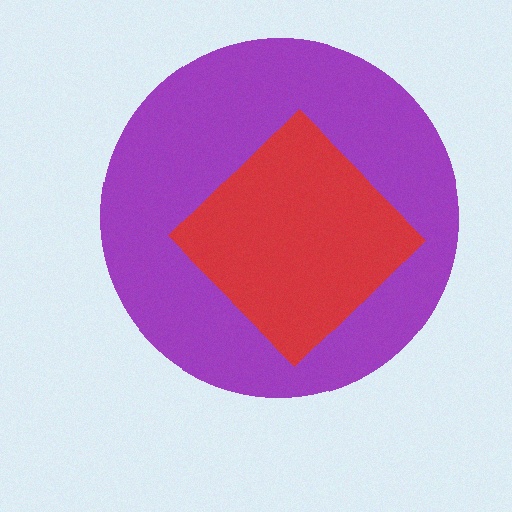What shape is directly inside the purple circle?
The red diamond.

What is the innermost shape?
The red diamond.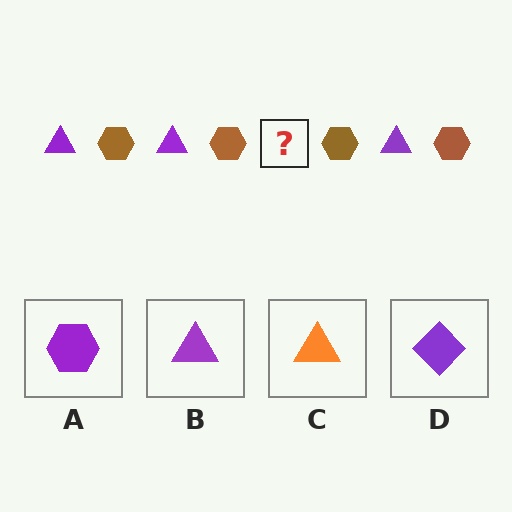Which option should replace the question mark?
Option B.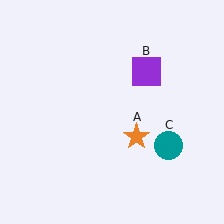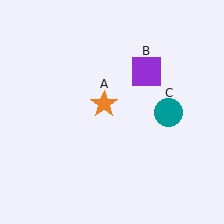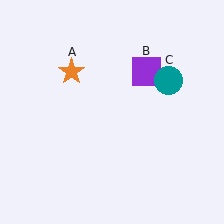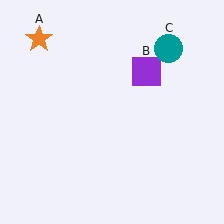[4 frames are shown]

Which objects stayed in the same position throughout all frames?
Purple square (object B) remained stationary.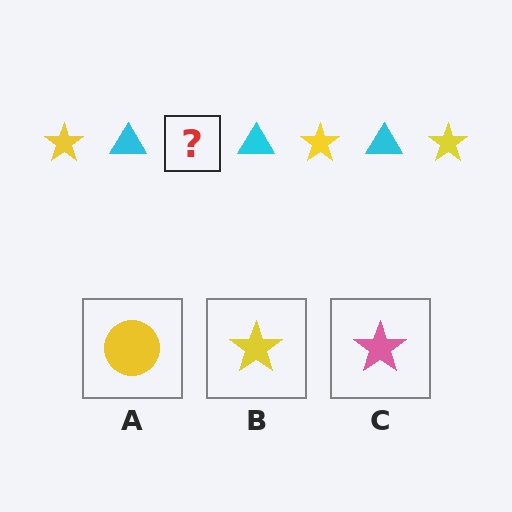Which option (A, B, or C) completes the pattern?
B.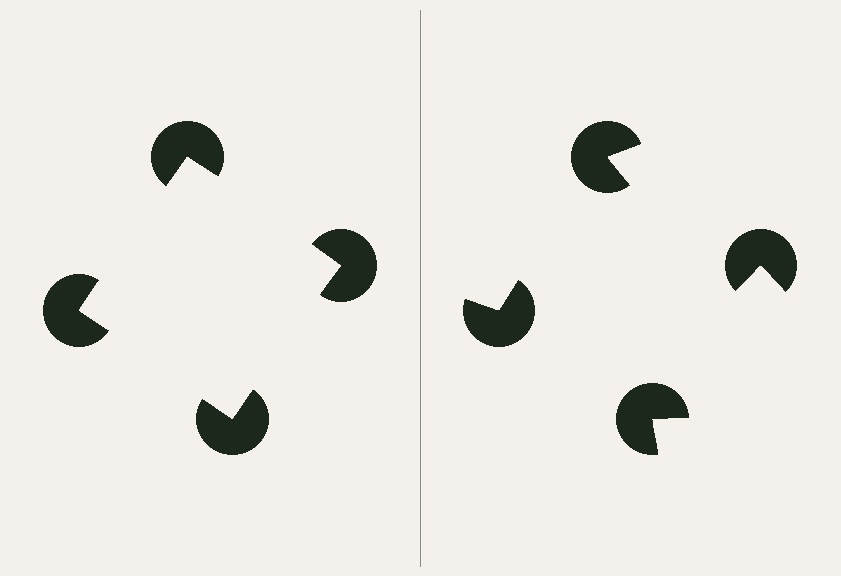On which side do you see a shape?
An illusory square appears on the left side. On the right side the wedge cuts are rotated, so no coherent shape forms.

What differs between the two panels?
The pac-man discs are positioned identically on both sides; only the wedge orientations differ. On the left they align to a square; on the right they are misaligned.